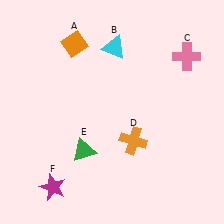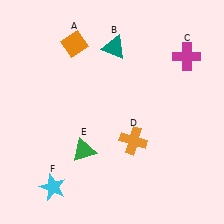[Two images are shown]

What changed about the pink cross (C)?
In Image 1, C is pink. In Image 2, it changed to magenta.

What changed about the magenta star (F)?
In Image 1, F is magenta. In Image 2, it changed to cyan.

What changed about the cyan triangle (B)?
In Image 1, B is cyan. In Image 2, it changed to teal.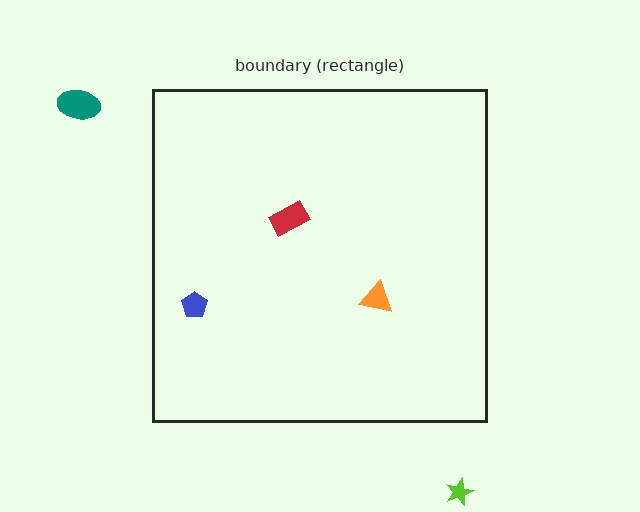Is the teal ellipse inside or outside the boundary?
Outside.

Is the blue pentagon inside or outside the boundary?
Inside.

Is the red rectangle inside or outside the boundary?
Inside.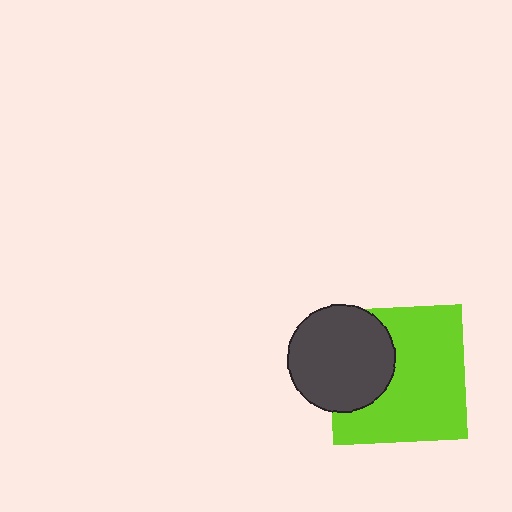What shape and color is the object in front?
The object in front is a dark gray circle.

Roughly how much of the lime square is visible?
Most of it is visible (roughly 68%).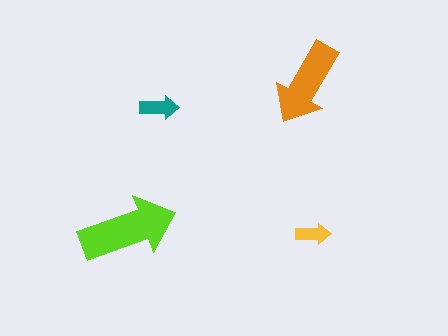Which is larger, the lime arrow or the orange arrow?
The lime one.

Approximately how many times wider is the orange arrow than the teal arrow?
About 2 times wider.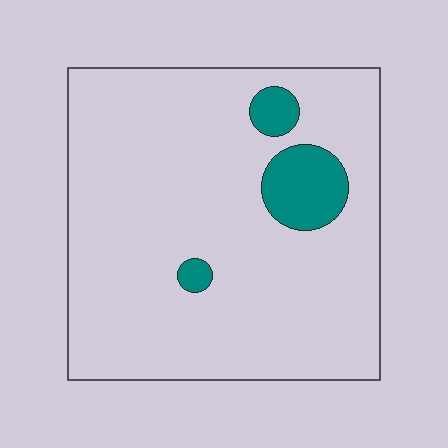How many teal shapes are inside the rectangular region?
3.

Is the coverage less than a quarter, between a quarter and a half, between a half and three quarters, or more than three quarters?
Less than a quarter.